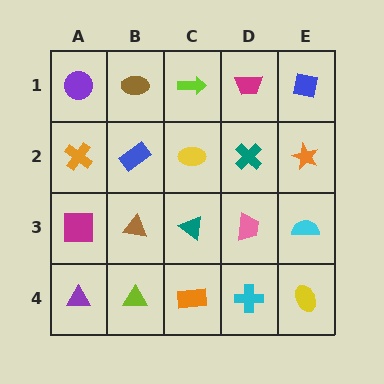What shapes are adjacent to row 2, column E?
A blue square (row 1, column E), a cyan semicircle (row 3, column E), a teal cross (row 2, column D).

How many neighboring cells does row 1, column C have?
3.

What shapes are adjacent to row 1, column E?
An orange star (row 2, column E), a magenta trapezoid (row 1, column D).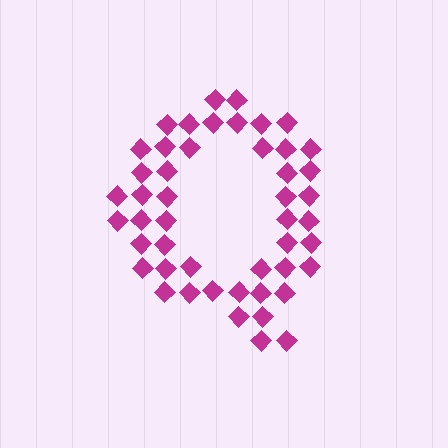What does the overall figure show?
The overall figure shows the letter Q.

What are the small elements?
The small elements are diamonds.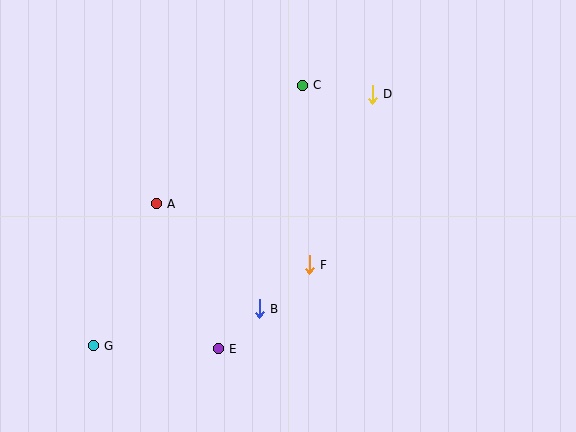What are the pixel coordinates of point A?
Point A is at (156, 204).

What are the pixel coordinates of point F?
Point F is at (309, 265).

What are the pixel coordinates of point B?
Point B is at (259, 309).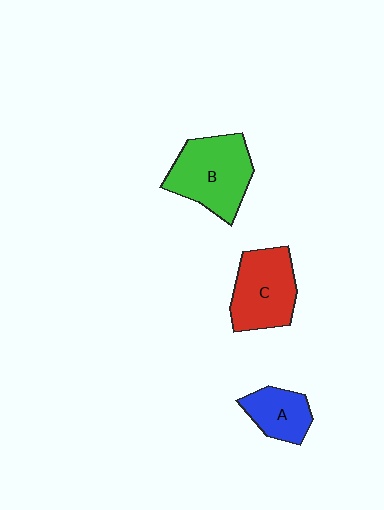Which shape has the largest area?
Shape B (green).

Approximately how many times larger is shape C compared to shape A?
Approximately 1.6 times.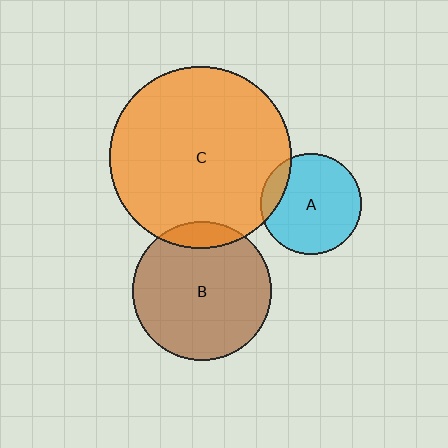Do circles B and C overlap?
Yes.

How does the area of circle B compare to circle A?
Approximately 1.9 times.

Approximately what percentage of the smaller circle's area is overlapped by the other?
Approximately 10%.